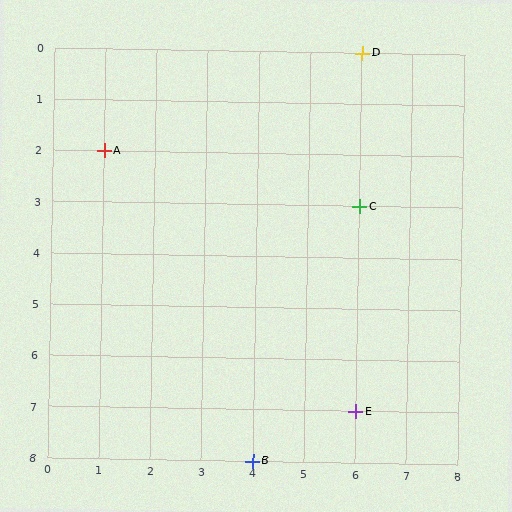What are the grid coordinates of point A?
Point A is at grid coordinates (1, 2).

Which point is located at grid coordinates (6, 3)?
Point C is at (6, 3).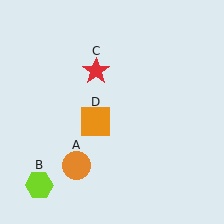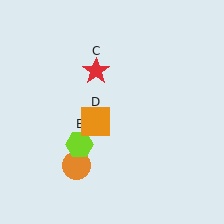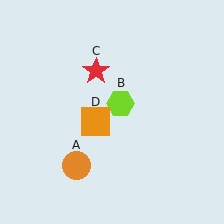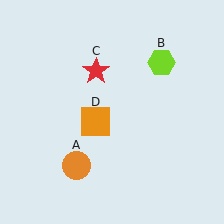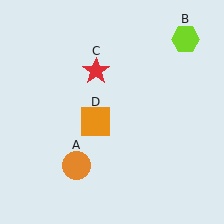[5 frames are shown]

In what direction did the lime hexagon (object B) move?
The lime hexagon (object B) moved up and to the right.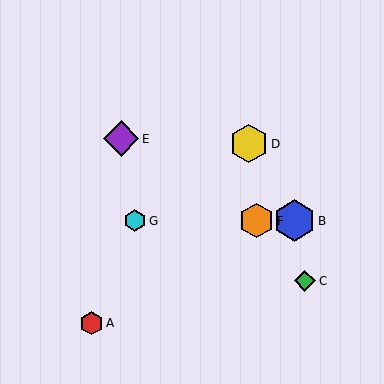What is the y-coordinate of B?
Object B is at y≈221.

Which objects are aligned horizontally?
Objects B, F, G are aligned horizontally.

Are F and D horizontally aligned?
No, F is at y≈221 and D is at y≈144.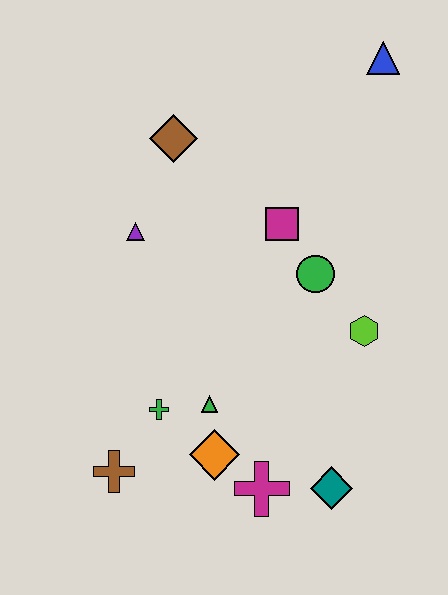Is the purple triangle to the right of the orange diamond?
No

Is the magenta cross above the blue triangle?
No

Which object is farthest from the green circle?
The brown cross is farthest from the green circle.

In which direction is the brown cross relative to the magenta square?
The brown cross is below the magenta square.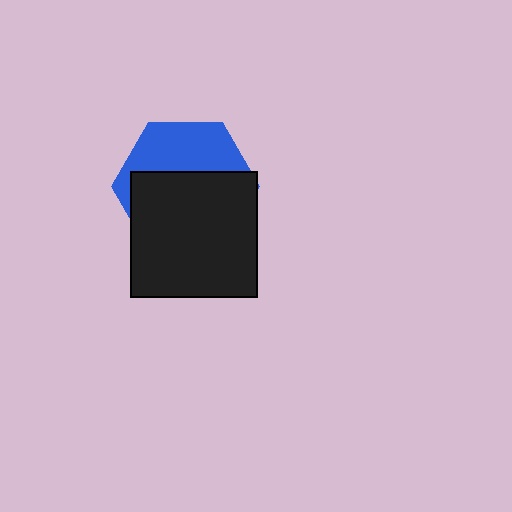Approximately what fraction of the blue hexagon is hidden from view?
Roughly 61% of the blue hexagon is hidden behind the black square.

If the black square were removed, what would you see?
You would see the complete blue hexagon.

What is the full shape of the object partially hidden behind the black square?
The partially hidden object is a blue hexagon.